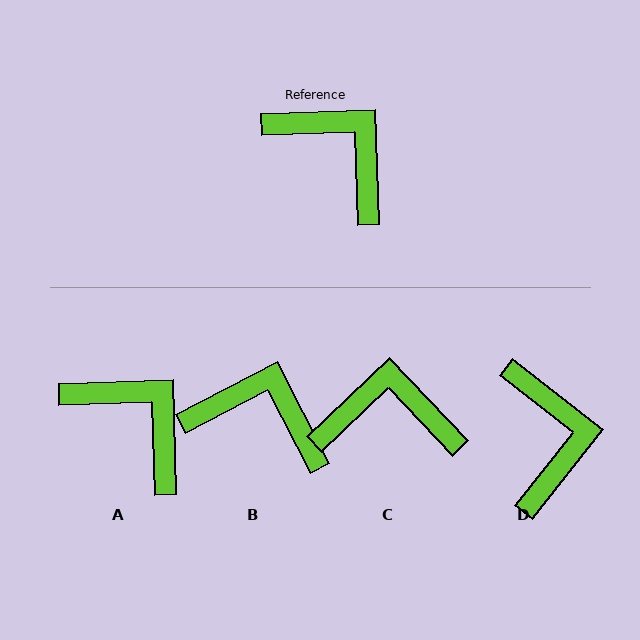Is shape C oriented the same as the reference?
No, it is off by about 42 degrees.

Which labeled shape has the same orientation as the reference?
A.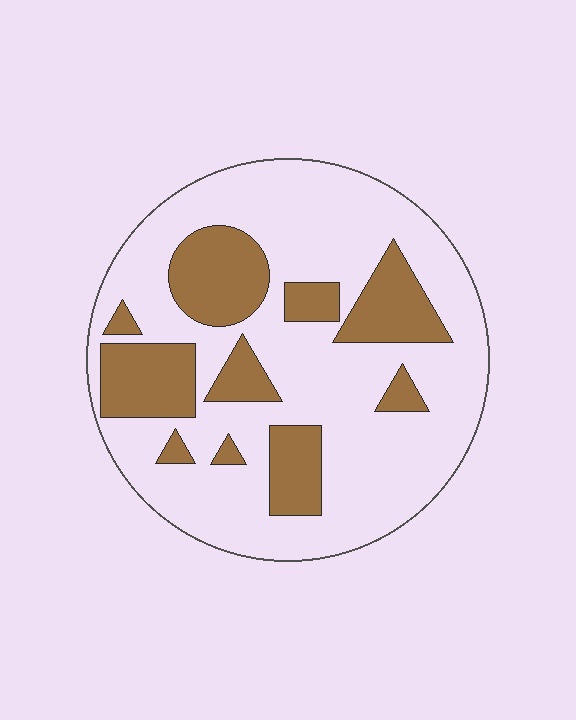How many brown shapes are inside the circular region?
10.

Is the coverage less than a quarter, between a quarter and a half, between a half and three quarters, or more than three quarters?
Between a quarter and a half.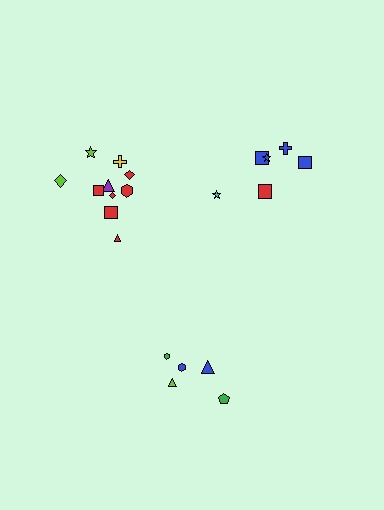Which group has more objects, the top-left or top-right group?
The top-left group.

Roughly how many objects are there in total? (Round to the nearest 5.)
Roughly 20 objects in total.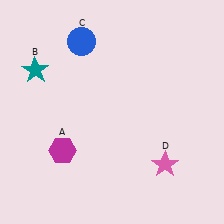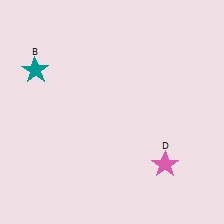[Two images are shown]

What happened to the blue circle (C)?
The blue circle (C) was removed in Image 2. It was in the top-left area of Image 1.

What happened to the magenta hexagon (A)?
The magenta hexagon (A) was removed in Image 2. It was in the bottom-left area of Image 1.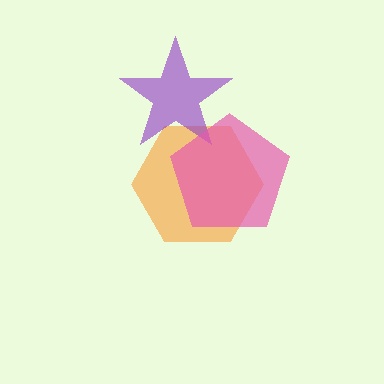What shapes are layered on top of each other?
The layered shapes are: an orange hexagon, a purple star, a pink pentagon.